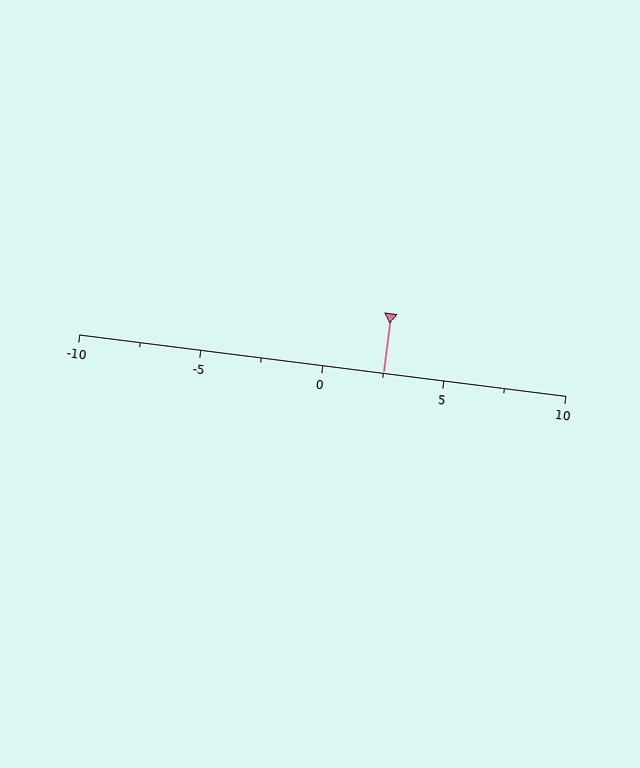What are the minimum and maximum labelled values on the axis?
The axis runs from -10 to 10.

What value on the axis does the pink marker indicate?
The marker indicates approximately 2.5.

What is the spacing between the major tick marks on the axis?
The major ticks are spaced 5 apart.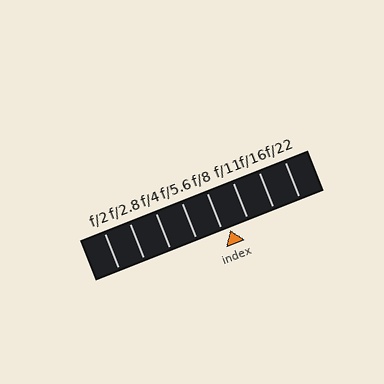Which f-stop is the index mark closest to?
The index mark is closest to f/8.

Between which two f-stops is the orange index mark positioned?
The index mark is between f/8 and f/11.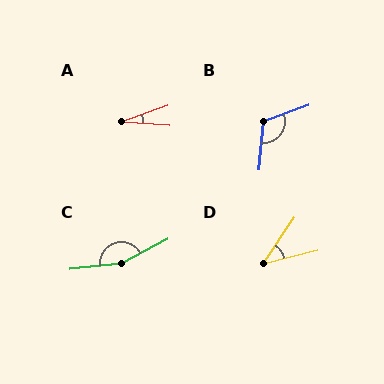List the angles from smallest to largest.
A (24°), D (43°), B (114°), C (158°).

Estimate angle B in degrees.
Approximately 114 degrees.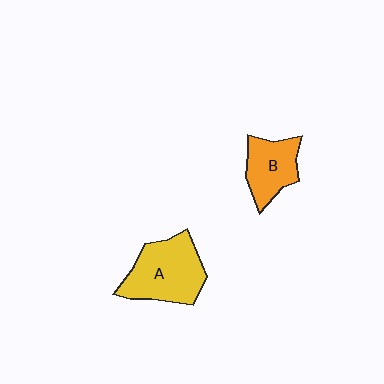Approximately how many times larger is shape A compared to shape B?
Approximately 1.5 times.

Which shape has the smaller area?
Shape B (orange).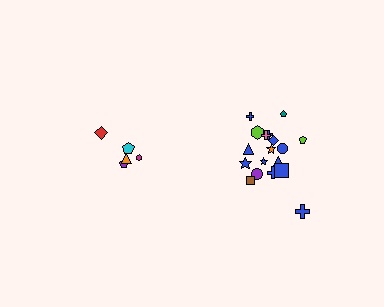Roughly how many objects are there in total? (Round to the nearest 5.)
Roughly 25 objects in total.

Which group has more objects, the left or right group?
The right group.